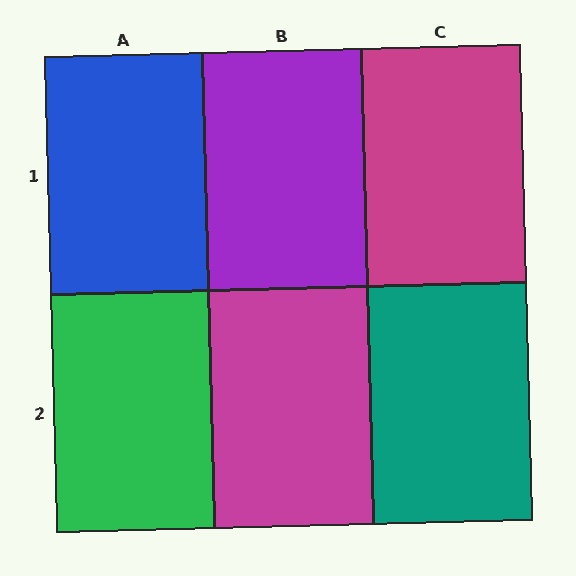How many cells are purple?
1 cell is purple.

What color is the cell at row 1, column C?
Magenta.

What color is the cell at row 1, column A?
Blue.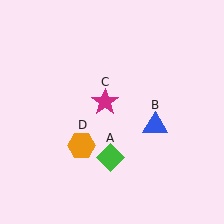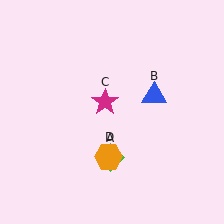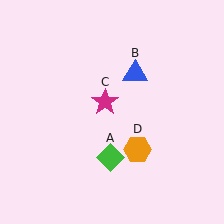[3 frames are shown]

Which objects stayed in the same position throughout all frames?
Green diamond (object A) and magenta star (object C) remained stationary.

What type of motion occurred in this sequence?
The blue triangle (object B), orange hexagon (object D) rotated counterclockwise around the center of the scene.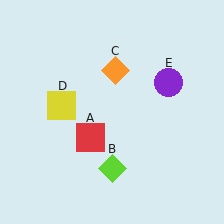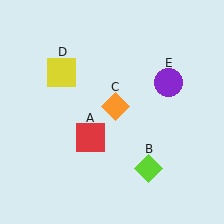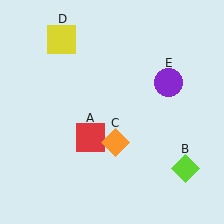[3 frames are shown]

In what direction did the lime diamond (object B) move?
The lime diamond (object B) moved right.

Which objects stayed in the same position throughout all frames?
Red square (object A) and purple circle (object E) remained stationary.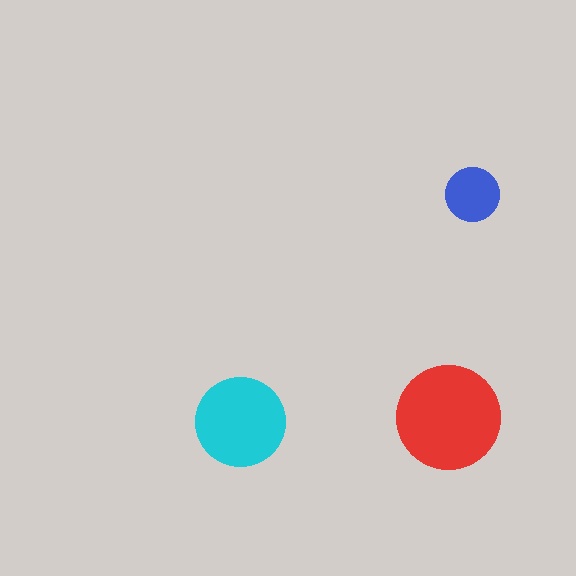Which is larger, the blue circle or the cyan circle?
The cyan one.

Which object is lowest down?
The cyan circle is bottommost.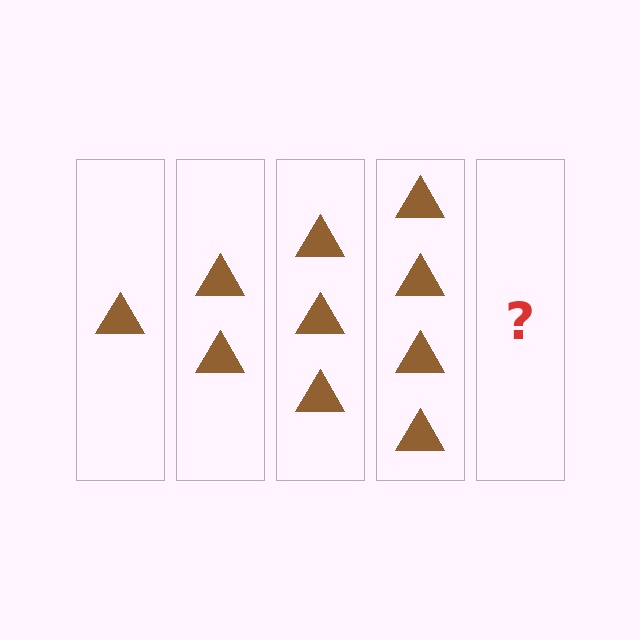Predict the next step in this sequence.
The next step is 5 triangles.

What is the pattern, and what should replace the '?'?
The pattern is that each step adds one more triangle. The '?' should be 5 triangles.